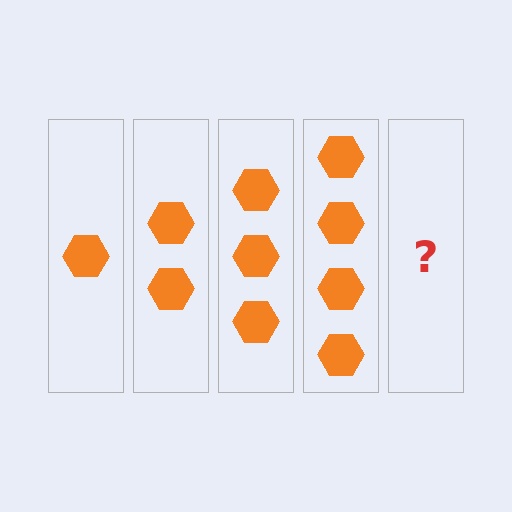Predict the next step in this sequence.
The next step is 5 hexagons.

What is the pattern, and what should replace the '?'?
The pattern is that each step adds one more hexagon. The '?' should be 5 hexagons.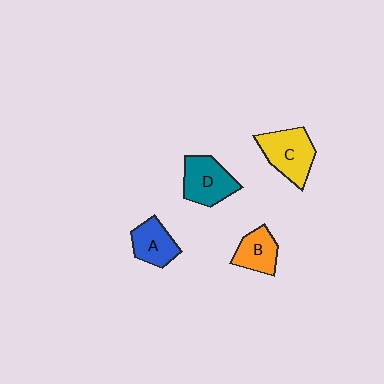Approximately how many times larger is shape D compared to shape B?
Approximately 1.3 times.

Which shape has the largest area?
Shape C (yellow).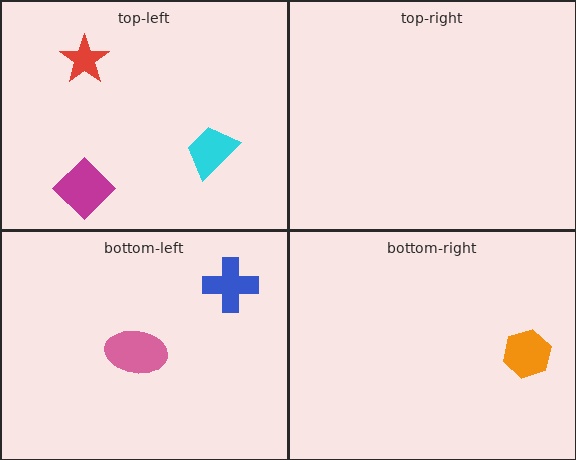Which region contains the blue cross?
The bottom-left region.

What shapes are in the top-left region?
The magenta diamond, the red star, the cyan trapezoid.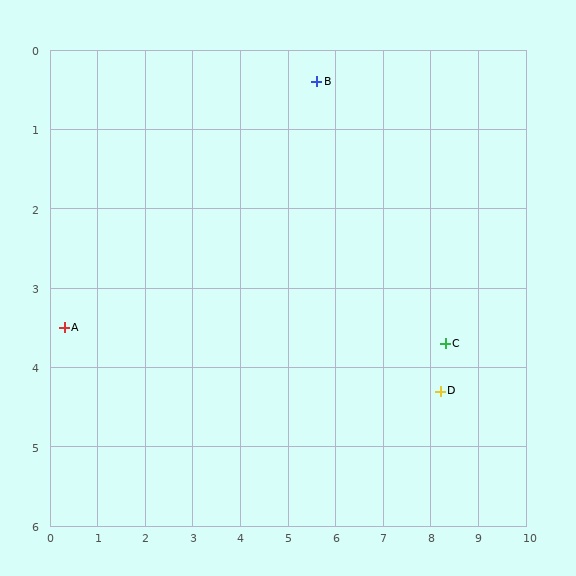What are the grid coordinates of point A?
Point A is at approximately (0.3, 3.5).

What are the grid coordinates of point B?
Point B is at approximately (5.6, 0.4).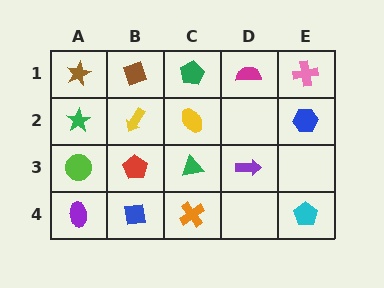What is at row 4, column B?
A blue square.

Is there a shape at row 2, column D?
No, that cell is empty.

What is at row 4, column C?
An orange cross.